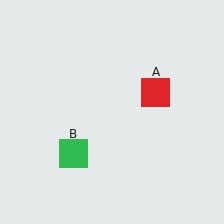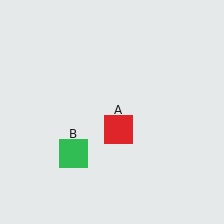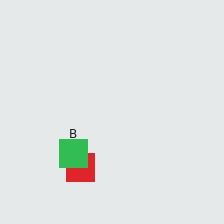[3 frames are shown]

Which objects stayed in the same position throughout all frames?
Green square (object B) remained stationary.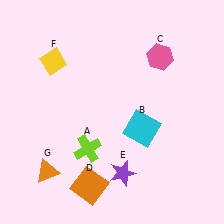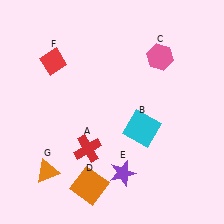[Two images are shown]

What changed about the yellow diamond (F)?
In Image 1, F is yellow. In Image 2, it changed to red.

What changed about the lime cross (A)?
In Image 1, A is lime. In Image 2, it changed to red.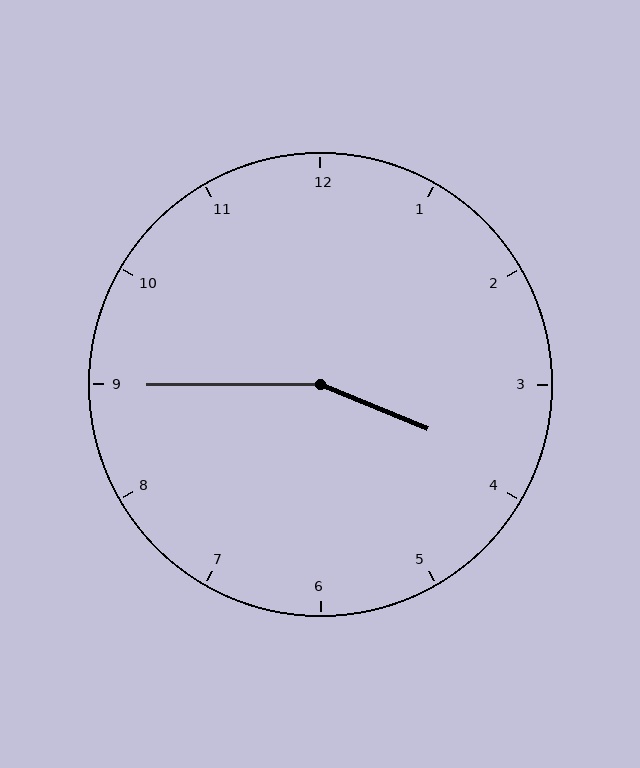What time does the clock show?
3:45.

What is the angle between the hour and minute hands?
Approximately 158 degrees.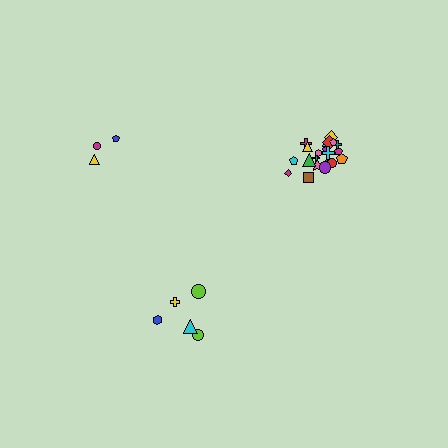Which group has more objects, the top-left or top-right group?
The top-right group.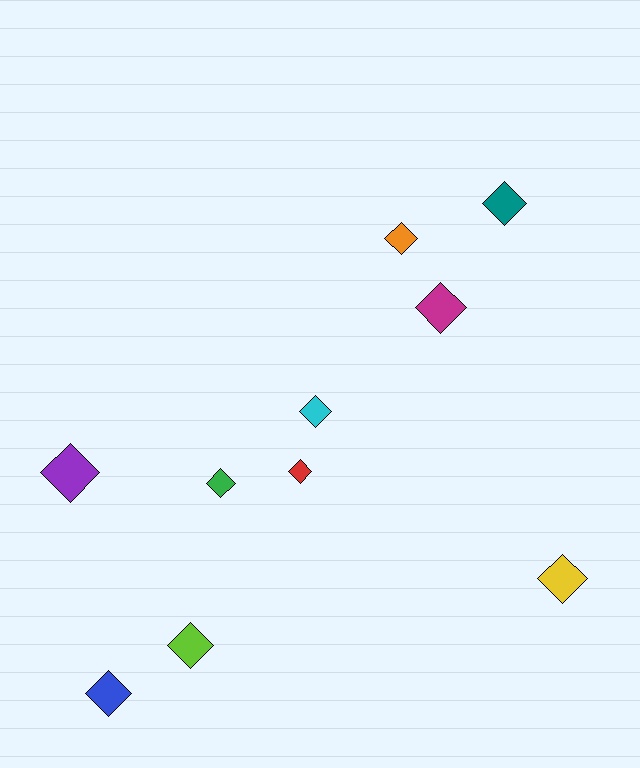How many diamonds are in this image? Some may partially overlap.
There are 10 diamonds.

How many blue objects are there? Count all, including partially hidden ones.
There is 1 blue object.